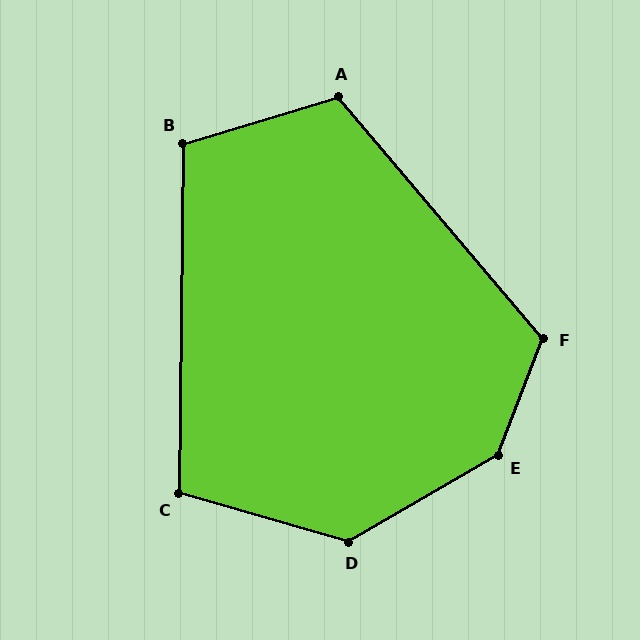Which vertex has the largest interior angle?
E, at approximately 141 degrees.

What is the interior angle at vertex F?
Approximately 119 degrees (obtuse).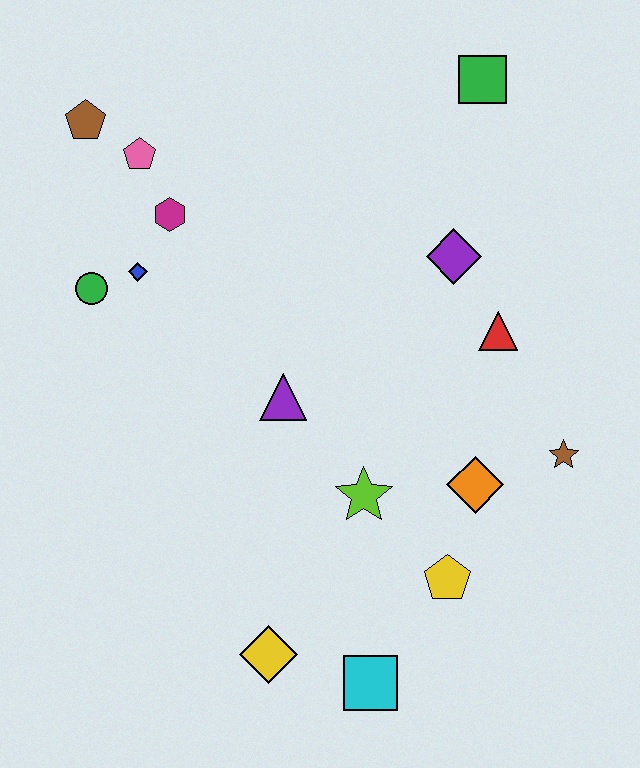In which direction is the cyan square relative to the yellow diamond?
The cyan square is to the right of the yellow diamond.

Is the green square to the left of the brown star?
Yes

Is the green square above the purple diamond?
Yes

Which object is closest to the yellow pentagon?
The orange diamond is closest to the yellow pentagon.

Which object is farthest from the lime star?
The brown pentagon is farthest from the lime star.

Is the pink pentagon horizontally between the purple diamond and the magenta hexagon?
No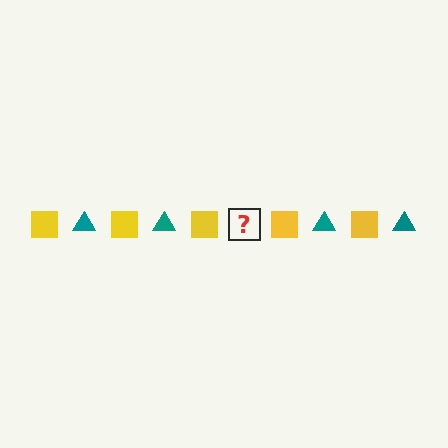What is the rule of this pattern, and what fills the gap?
The rule is that the pattern alternates between yellow square and teal triangle. The gap should be filled with a teal triangle.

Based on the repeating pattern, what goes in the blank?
The blank should be a teal triangle.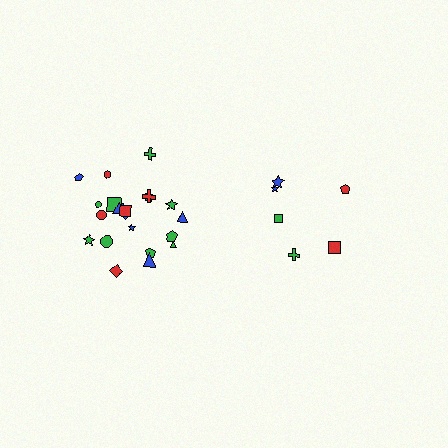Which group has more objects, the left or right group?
The left group.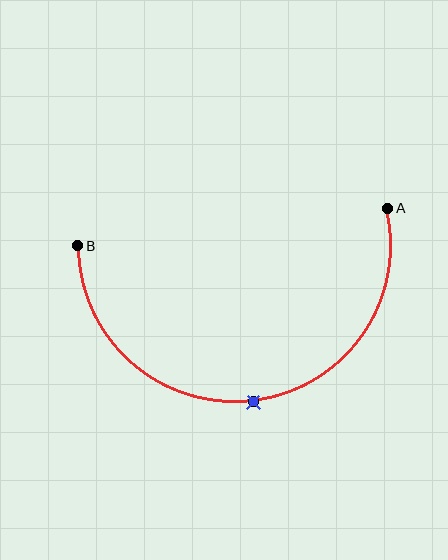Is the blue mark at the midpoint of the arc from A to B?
Yes. The blue mark lies on the arc at equal arc-length from both A and B — it is the arc midpoint.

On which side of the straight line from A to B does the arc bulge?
The arc bulges below the straight line connecting A and B.